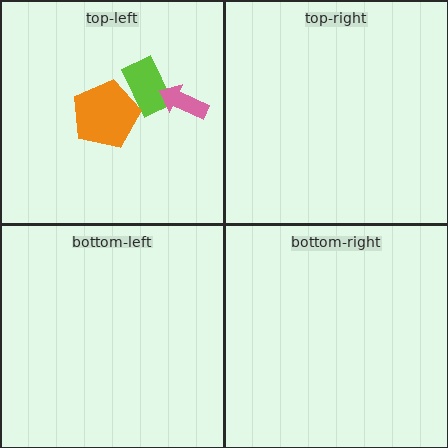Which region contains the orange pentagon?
The top-left region.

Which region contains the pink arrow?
The top-left region.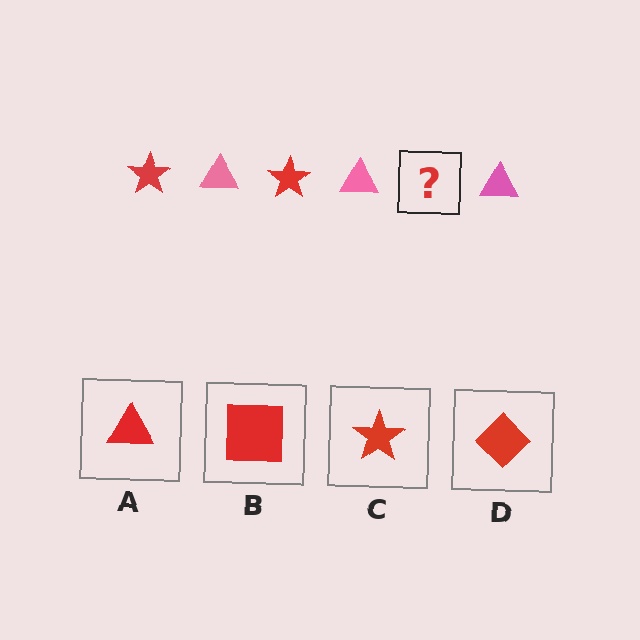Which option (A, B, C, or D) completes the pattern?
C.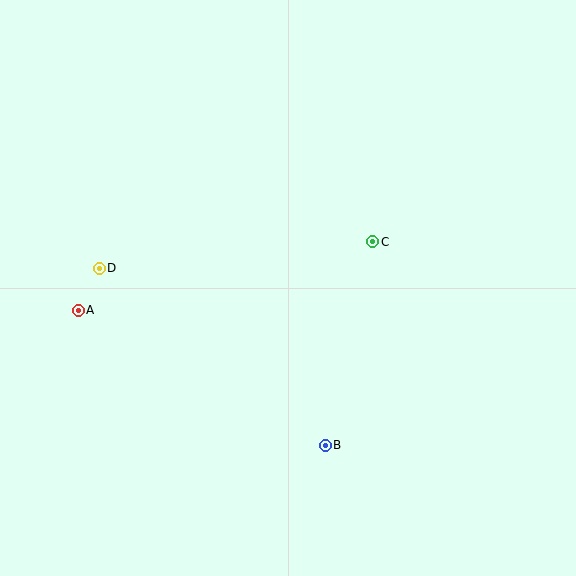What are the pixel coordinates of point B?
Point B is at (325, 445).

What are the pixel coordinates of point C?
Point C is at (373, 242).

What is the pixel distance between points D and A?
The distance between D and A is 47 pixels.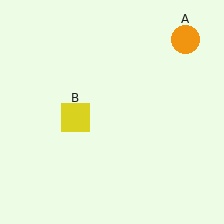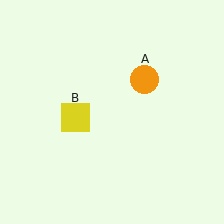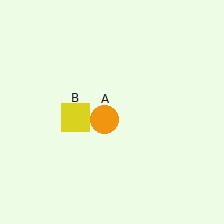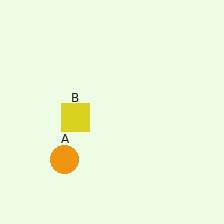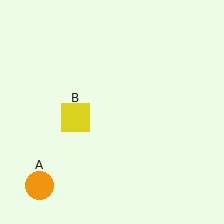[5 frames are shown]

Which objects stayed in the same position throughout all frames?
Yellow square (object B) remained stationary.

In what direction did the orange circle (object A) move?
The orange circle (object A) moved down and to the left.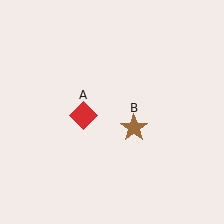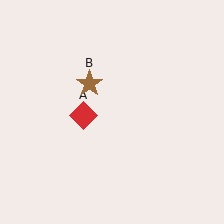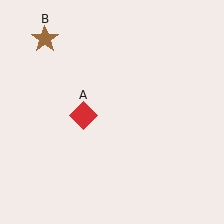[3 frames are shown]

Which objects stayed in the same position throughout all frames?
Red diamond (object A) remained stationary.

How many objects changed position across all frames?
1 object changed position: brown star (object B).